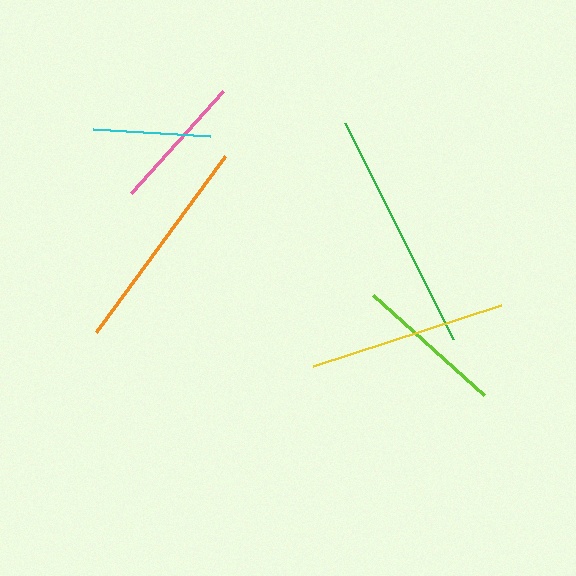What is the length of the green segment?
The green segment is approximately 242 pixels long.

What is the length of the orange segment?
The orange segment is approximately 219 pixels long.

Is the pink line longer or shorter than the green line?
The green line is longer than the pink line.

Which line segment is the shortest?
The cyan line is the shortest at approximately 118 pixels.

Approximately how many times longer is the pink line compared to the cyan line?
The pink line is approximately 1.2 times the length of the cyan line.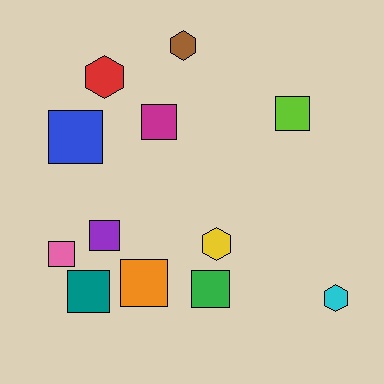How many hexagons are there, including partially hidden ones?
There are 4 hexagons.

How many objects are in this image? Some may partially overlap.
There are 12 objects.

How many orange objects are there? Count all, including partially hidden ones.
There is 1 orange object.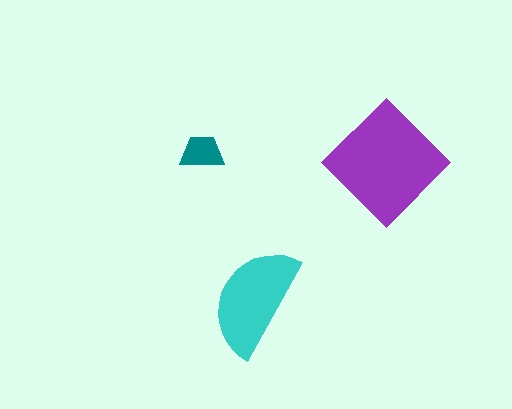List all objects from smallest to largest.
The teal trapezoid, the cyan semicircle, the purple diamond.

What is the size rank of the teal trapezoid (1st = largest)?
3rd.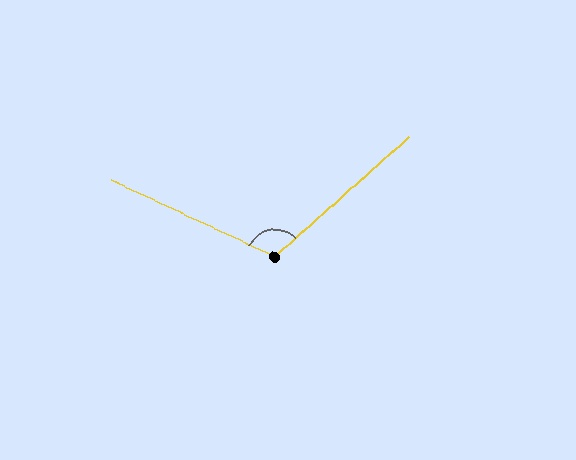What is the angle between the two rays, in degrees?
Approximately 113 degrees.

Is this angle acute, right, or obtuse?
It is obtuse.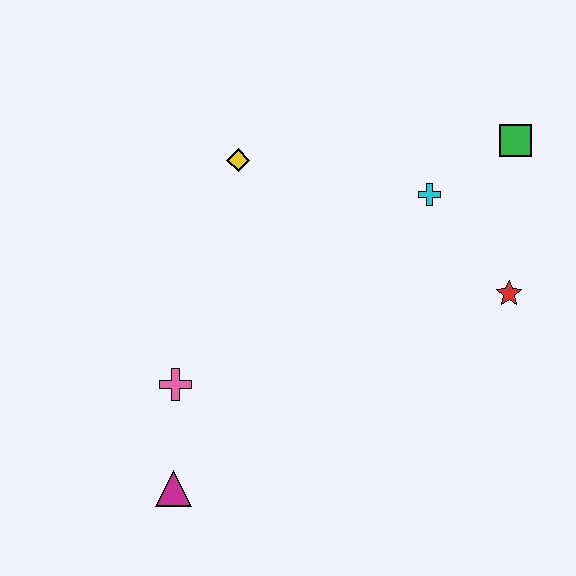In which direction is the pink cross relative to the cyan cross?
The pink cross is to the left of the cyan cross.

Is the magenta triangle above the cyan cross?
No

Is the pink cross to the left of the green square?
Yes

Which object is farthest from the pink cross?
The green square is farthest from the pink cross.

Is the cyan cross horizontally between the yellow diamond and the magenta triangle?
No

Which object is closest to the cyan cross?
The green square is closest to the cyan cross.